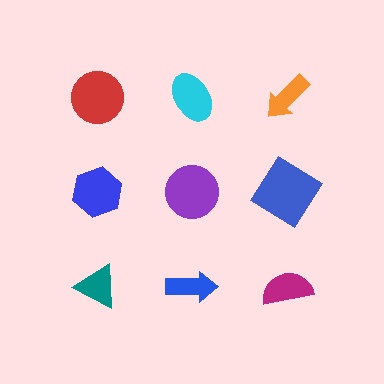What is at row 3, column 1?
A teal triangle.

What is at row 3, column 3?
A magenta semicircle.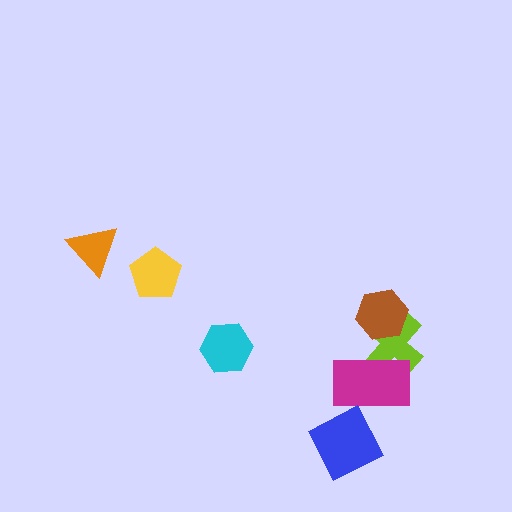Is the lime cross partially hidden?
Yes, it is partially covered by another shape.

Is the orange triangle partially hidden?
No, no other shape covers it.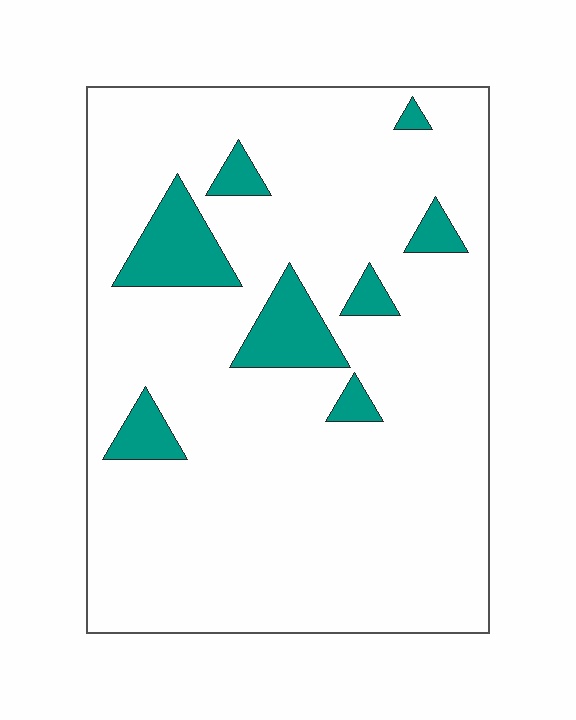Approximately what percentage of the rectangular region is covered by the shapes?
Approximately 10%.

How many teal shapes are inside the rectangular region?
8.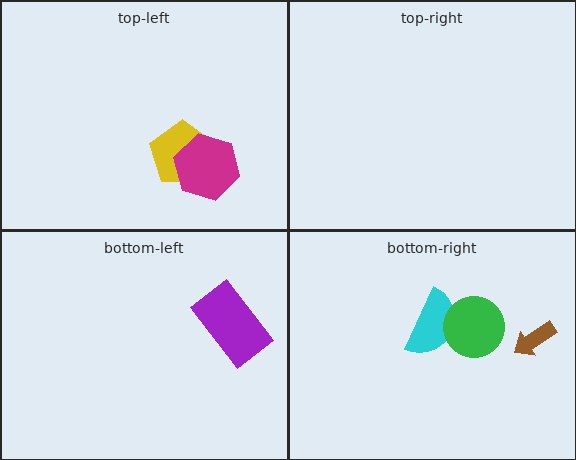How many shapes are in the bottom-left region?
1.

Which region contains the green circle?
The bottom-right region.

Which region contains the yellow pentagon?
The top-left region.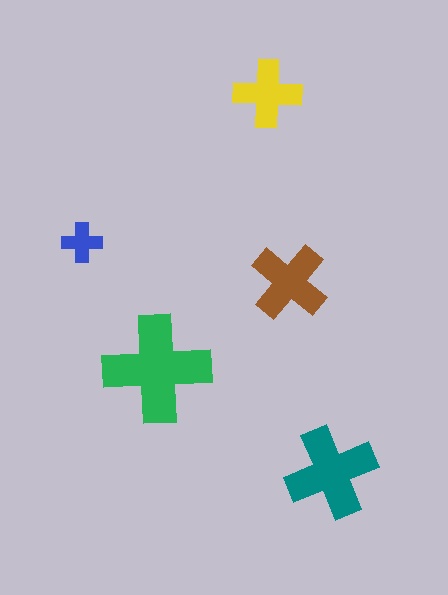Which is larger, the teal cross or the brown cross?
The teal one.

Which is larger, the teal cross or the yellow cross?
The teal one.